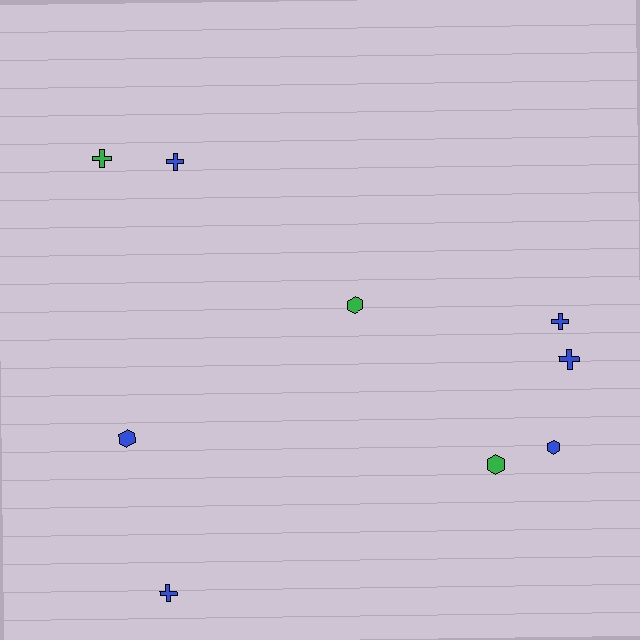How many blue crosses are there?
There are 4 blue crosses.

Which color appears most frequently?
Blue, with 6 objects.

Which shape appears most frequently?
Cross, with 5 objects.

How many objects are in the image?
There are 9 objects.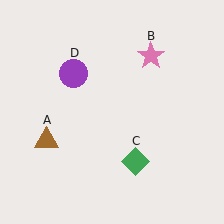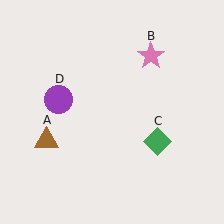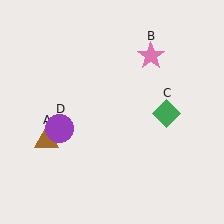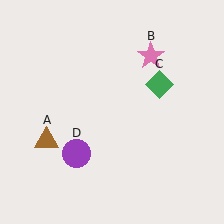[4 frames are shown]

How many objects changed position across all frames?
2 objects changed position: green diamond (object C), purple circle (object D).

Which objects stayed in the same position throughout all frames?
Brown triangle (object A) and pink star (object B) remained stationary.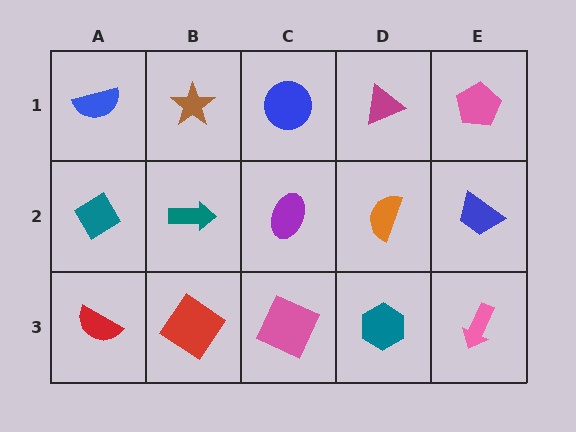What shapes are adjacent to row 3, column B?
A teal arrow (row 2, column B), a red semicircle (row 3, column A), a pink square (row 3, column C).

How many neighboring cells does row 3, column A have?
2.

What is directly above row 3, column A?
A teal diamond.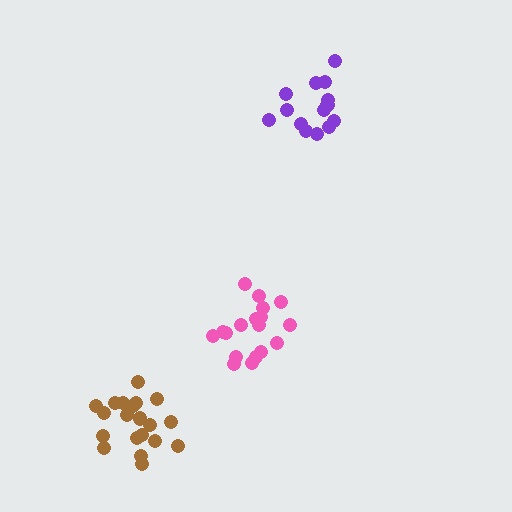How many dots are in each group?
Group 1: 15 dots, Group 2: 18 dots, Group 3: 20 dots (53 total).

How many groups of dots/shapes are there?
There are 3 groups.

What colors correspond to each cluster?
The clusters are colored: purple, pink, brown.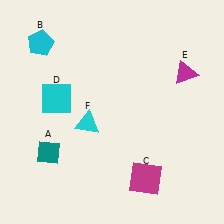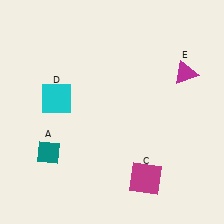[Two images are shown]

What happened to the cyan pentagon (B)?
The cyan pentagon (B) was removed in Image 2. It was in the top-left area of Image 1.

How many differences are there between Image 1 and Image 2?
There are 2 differences between the two images.